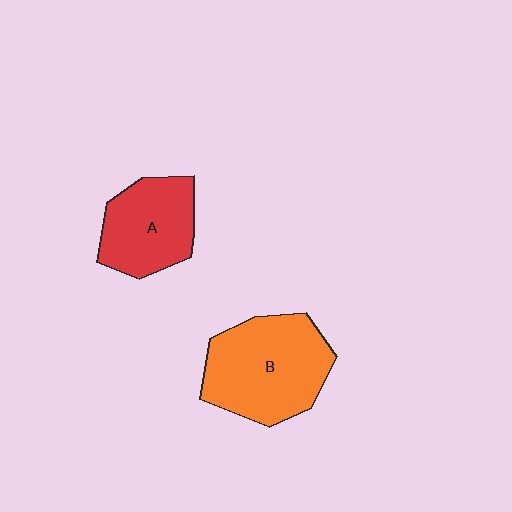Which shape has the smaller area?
Shape A (red).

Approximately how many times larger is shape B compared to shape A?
Approximately 1.4 times.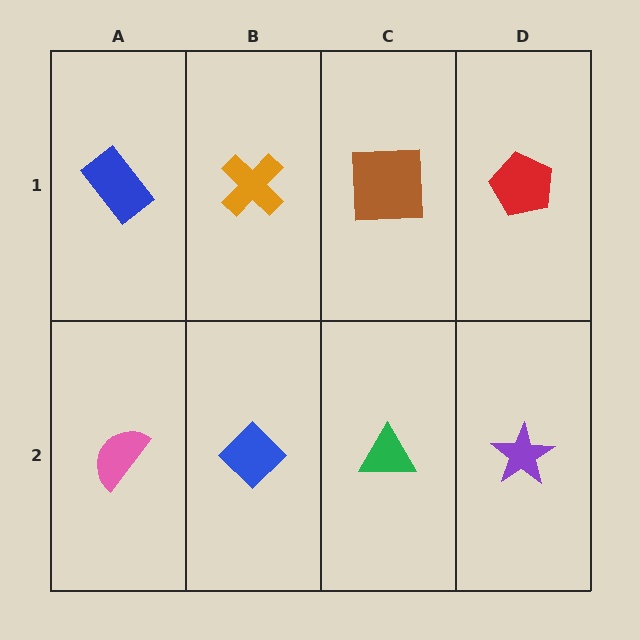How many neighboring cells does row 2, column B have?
3.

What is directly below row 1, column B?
A blue diamond.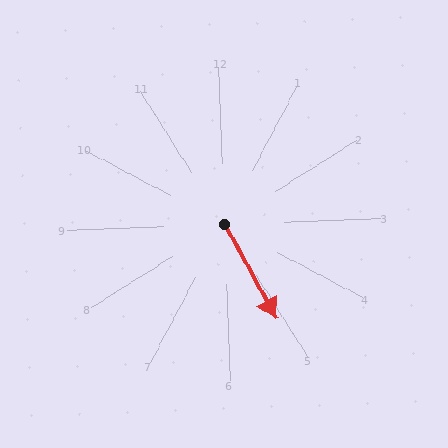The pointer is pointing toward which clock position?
Roughly 5 o'clock.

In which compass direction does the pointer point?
Southeast.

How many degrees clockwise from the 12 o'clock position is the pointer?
Approximately 153 degrees.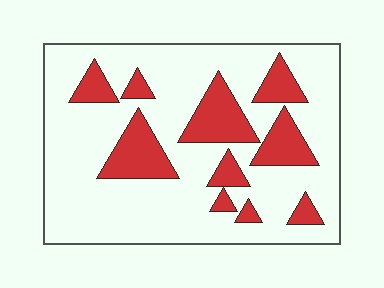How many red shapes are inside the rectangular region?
10.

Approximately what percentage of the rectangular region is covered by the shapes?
Approximately 25%.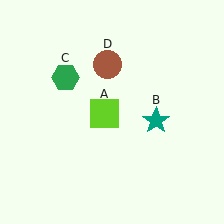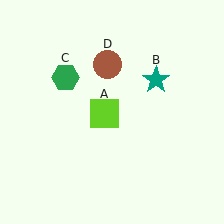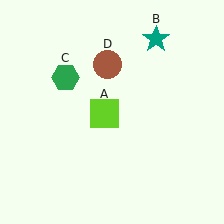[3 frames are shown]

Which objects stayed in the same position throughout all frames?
Lime square (object A) and green hexagon (object C) and brown circle (object D) remained stationary.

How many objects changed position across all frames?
1 object changed position: teal star (object B).